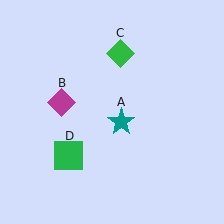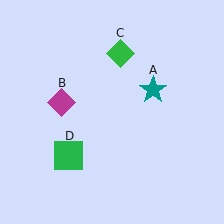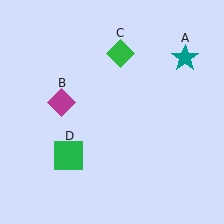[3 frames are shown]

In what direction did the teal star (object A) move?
The teal star (object A) moved up and to the right.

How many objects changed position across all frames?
1 object changed position: teal star (object A).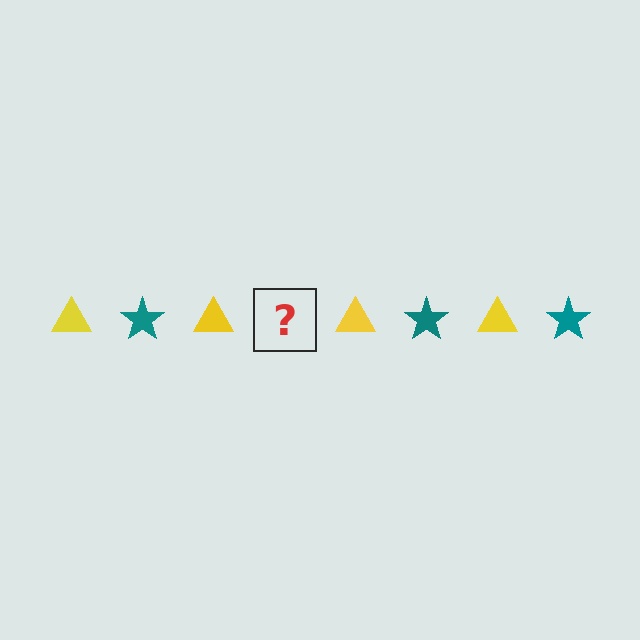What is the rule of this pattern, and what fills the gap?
The rule is that the pattern alternates between yellow triangle and teal star. The gap should be filled with a teal star.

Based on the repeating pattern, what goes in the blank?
The blank should be a teal star.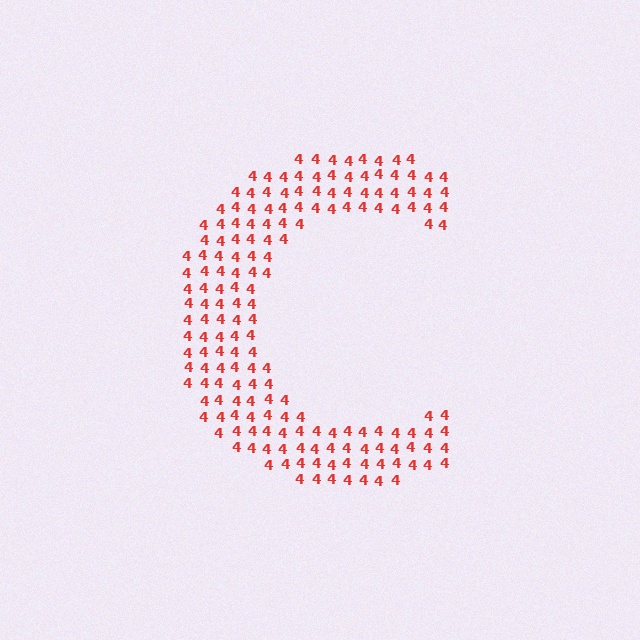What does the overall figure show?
The overall figure shows the letter C.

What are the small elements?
The small elements are digit 4's.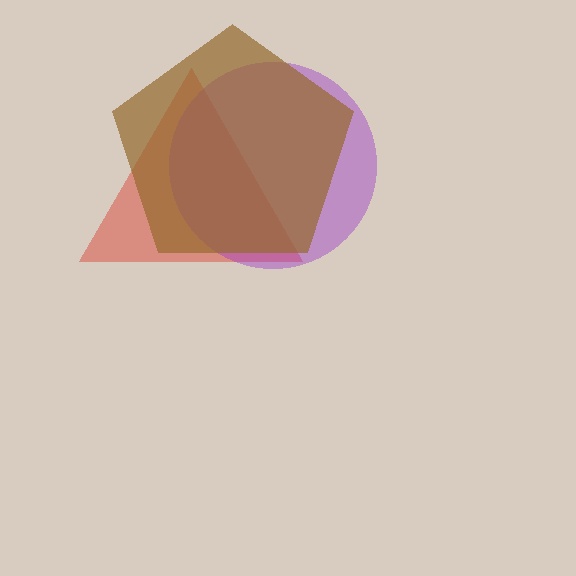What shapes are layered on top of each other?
The layered shapes are: a red triangle, a purple circle, a brown pentagon.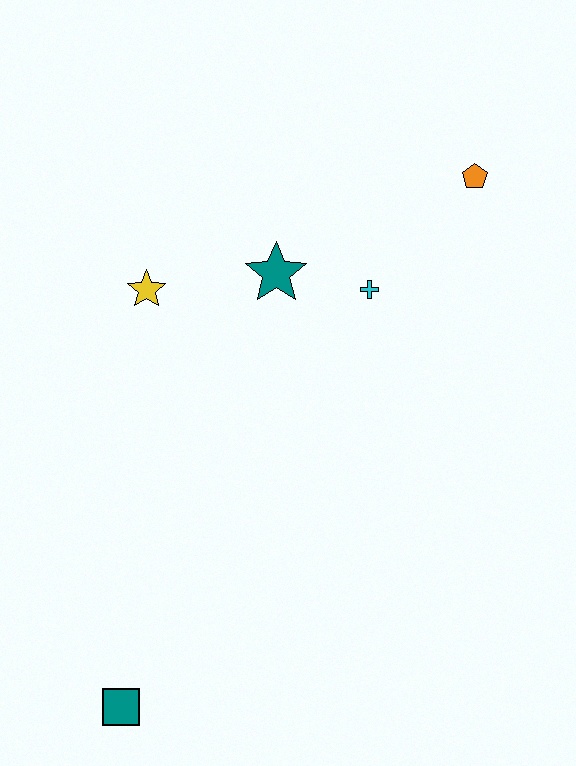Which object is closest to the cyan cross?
The teal star is closest to the cyan cross.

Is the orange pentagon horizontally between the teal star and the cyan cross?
No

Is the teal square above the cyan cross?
No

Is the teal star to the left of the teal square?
No